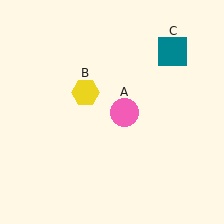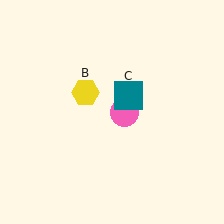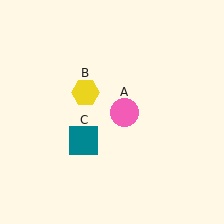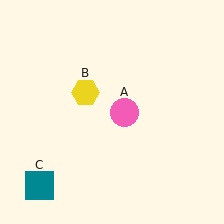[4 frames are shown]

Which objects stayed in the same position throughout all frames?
Pink circle (object A) and yellow hexagon (object B) remained stationary.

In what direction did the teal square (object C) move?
The teal square (object C) moved down and to the left.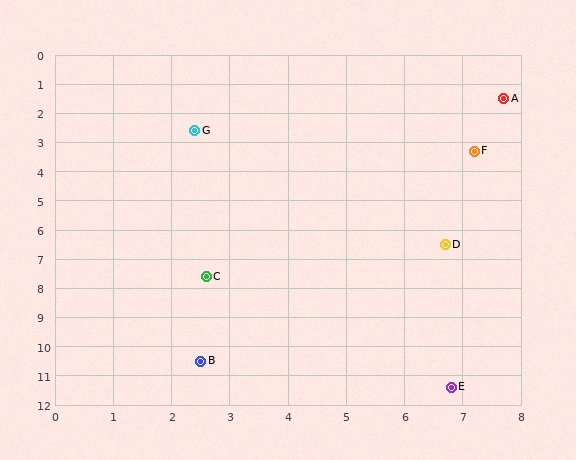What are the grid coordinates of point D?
Point D is at approximately (6.7, 6.5).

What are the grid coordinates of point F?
Point F is at approximately (7.2, 3.3).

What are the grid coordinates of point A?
Point A is at approximately (7.7, 1.5).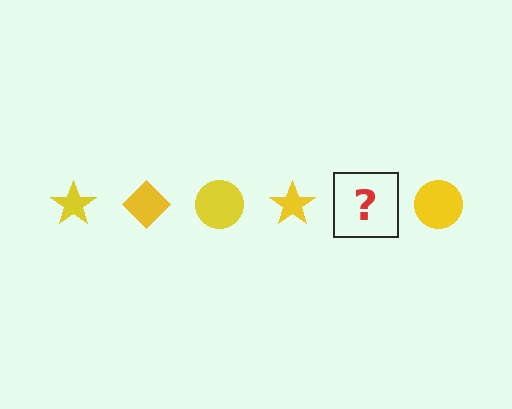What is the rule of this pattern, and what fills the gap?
The rule is that the pattern cycles through star, diamond, circle shapes in yellow. The gap should be filled with a yellow diamond.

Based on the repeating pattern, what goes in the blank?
The blank should be a yellow diamond.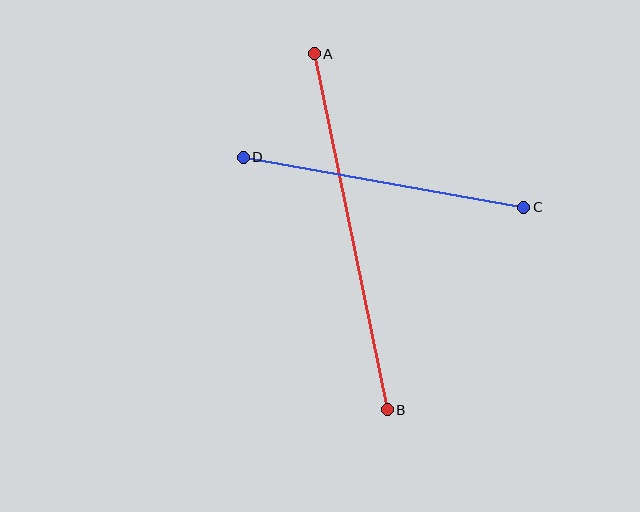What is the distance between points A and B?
The distance is approximately 363 pixels.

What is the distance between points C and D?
The distance is approximately 285 pixels.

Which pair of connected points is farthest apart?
Points A and B are farthest apart.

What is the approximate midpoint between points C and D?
The midpoint is at approximately (384, 182) pixels.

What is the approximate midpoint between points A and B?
The midpoint is at approximately (351, 232) pixels.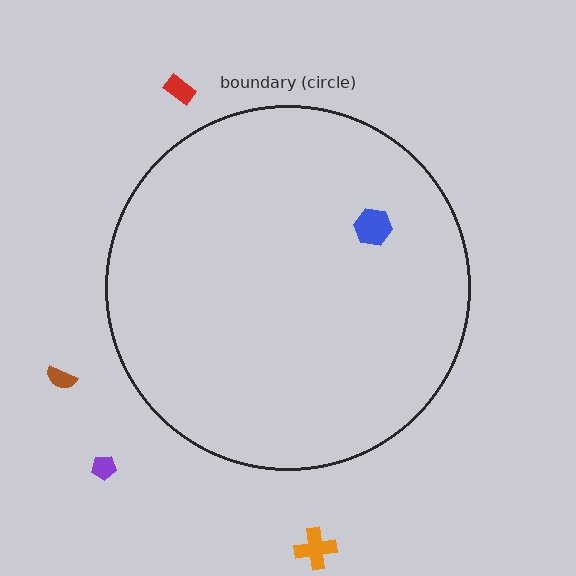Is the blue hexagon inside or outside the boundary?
Inside.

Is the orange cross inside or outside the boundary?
Outside.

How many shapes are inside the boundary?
1 inside, 4 outside.